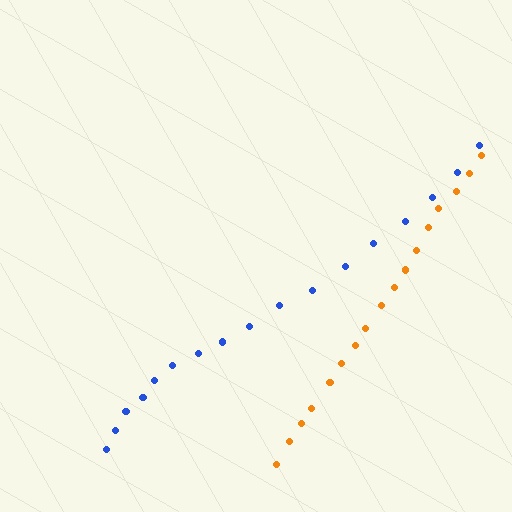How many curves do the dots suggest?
There are 2 distinct paths.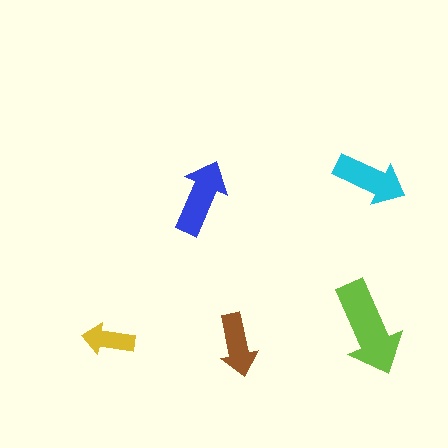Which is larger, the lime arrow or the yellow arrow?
The lime one.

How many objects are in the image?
There are 5 objects in the image.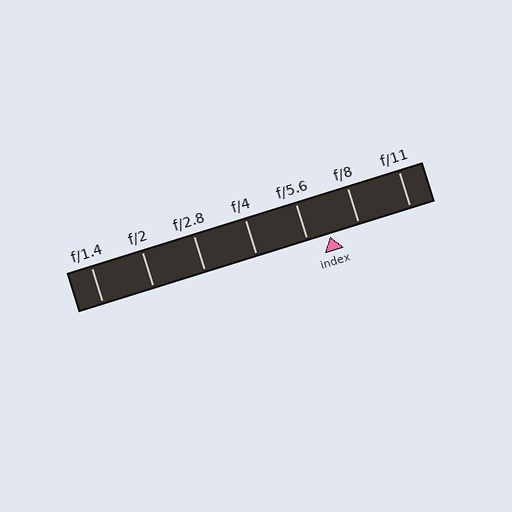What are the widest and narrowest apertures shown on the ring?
The widest aperture shown is f/1.4 and the narrowest is f/11.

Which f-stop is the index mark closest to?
The index mark is closest to f/5.6.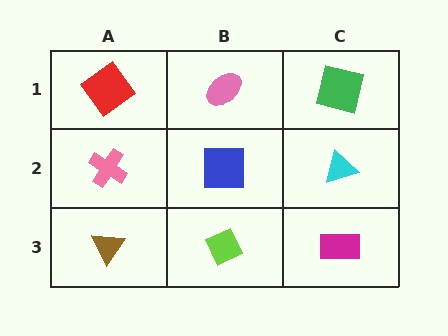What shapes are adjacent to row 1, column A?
A pink cross (row 2, column A), a pink ellipse (row 1, column B).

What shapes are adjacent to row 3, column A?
A pink cross (row 2, column A), a lime diamond (row 3, column B).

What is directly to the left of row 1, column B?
A red diamond.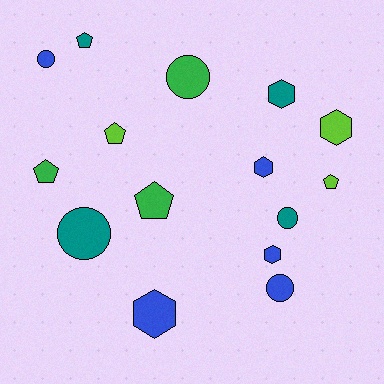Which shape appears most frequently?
Hexagon, with 5 objects.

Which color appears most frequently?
Blue, with 5 objects.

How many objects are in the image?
There are 15 objects.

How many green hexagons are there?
There are no green hexagons.